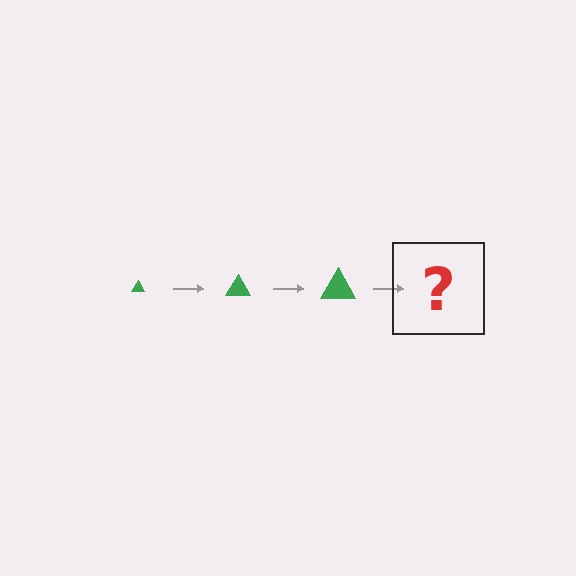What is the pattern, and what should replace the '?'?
The pattern is that the triangle gets progressively larger each step. The '?' should be a green triangle, larger than the previous one.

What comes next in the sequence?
The next element should be a green triangle, larger than the previous one.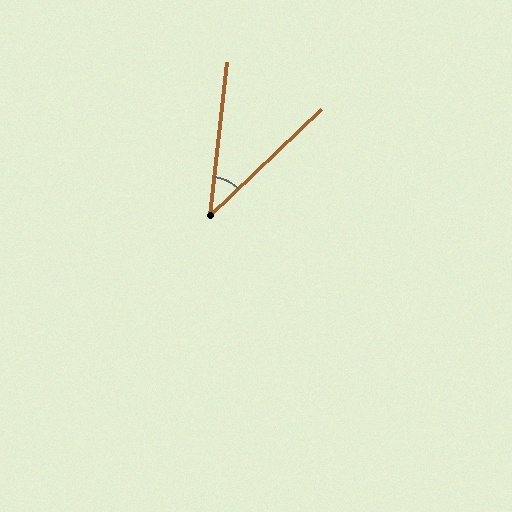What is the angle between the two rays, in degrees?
Approximately 40 degrees.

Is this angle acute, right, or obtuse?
It is acute.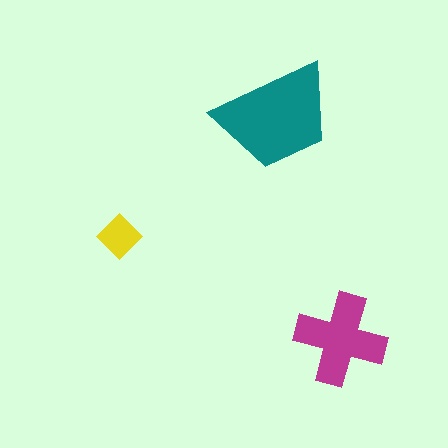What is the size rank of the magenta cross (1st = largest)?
2nd.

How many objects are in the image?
There are 3 objects in the image.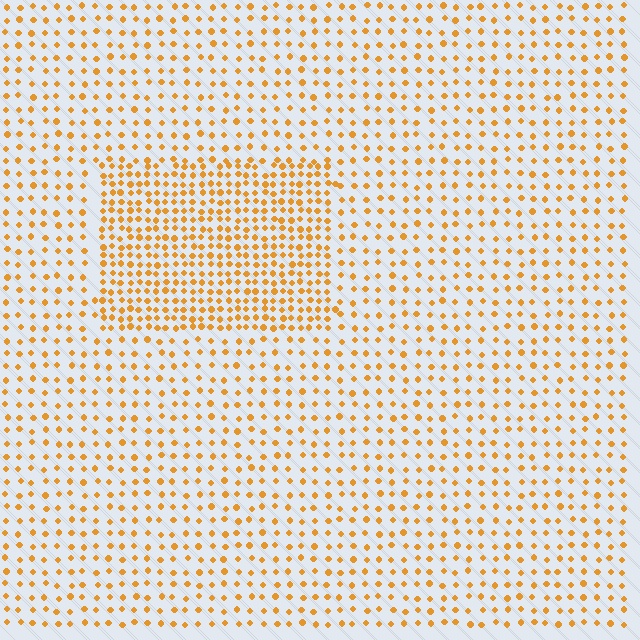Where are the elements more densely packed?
The elements are more densely packed inside the rectangle boundary.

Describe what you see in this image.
The image contains small orange elements arranged at two different densities. A rectangle-shaped region is visible where the elements are more densely packed than the surrounding area.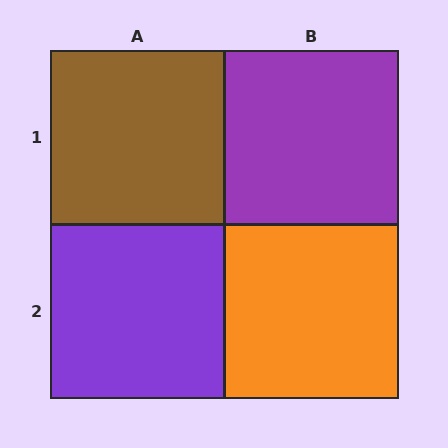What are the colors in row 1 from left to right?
Brown, purple.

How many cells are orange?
1 cell is orange.